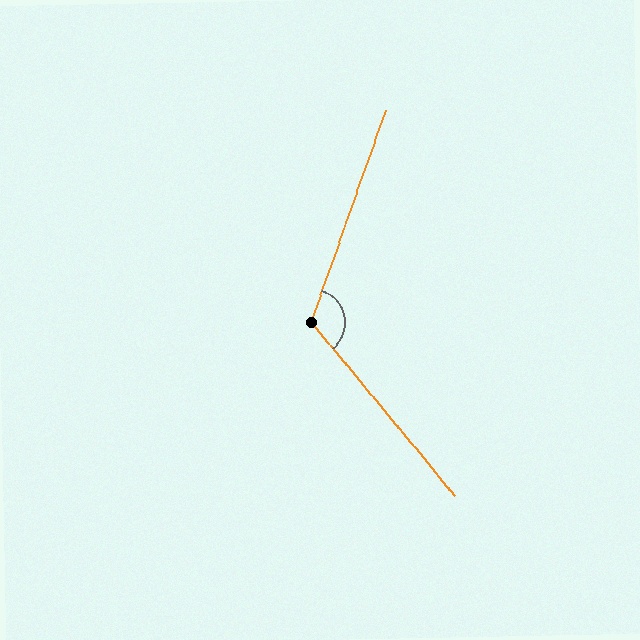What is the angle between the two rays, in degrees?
Approximately 121 degrees.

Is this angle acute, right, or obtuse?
It is obtuse.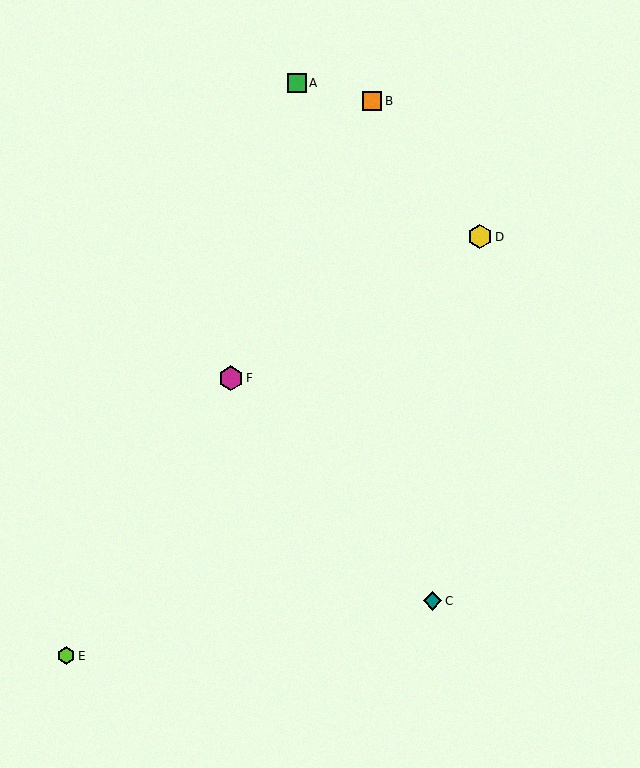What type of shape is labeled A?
Shape A is a green square.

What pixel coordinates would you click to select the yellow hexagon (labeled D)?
Click at (480, 237) to select the yellow hexagon D.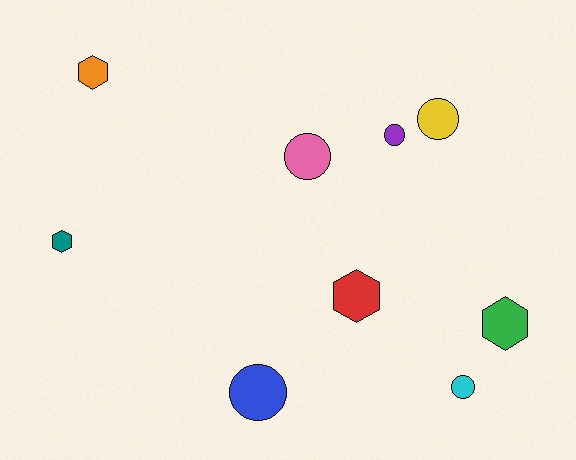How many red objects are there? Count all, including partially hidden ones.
There is 1 red object.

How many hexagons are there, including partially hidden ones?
There are 4 hexagons.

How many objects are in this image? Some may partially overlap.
There are 9 objects.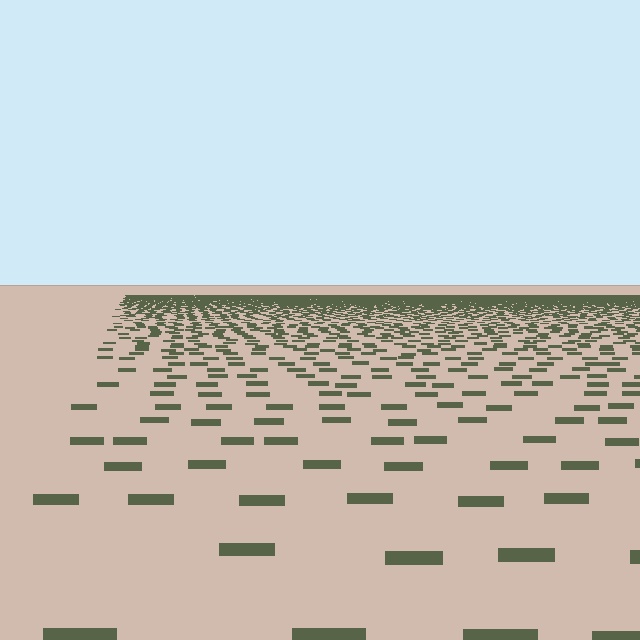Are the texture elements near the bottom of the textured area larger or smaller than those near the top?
Larger. Near the bottom, elements are closer to the viewer and appear at a bigger on-screen size.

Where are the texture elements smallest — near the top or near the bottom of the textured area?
Near the top.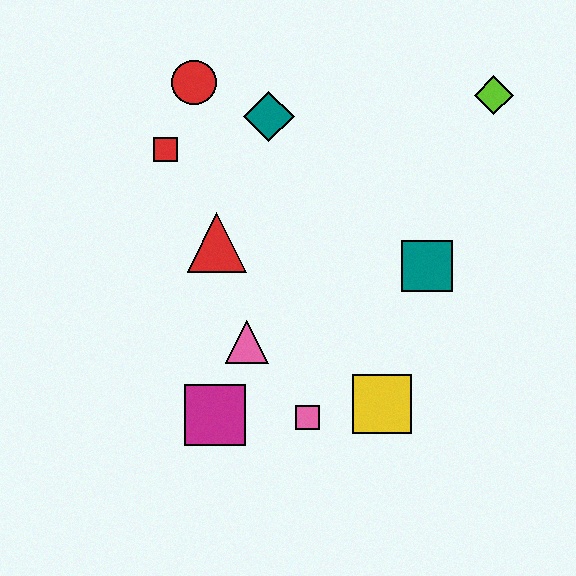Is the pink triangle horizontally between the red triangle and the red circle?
No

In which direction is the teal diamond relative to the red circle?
The teal diamond is to the right of the red circle.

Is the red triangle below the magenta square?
No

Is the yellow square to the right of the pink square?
Yes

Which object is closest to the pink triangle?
The magenta square is closest to the pink triangle.